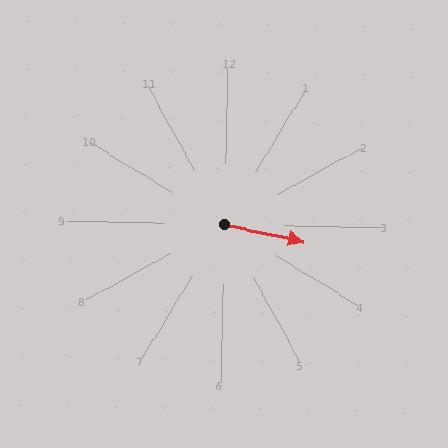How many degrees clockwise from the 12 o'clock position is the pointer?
Approximately 101 degrees.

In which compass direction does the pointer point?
East.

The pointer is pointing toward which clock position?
Roughly 3 o'clock.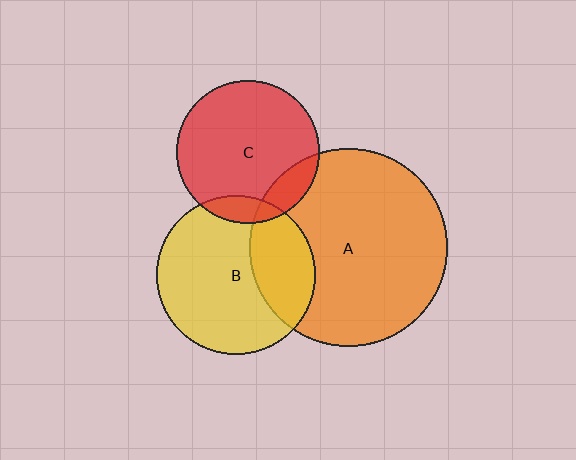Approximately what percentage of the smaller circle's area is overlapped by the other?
Approximately 15%.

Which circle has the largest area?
Circle A (orange).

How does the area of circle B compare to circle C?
Approximately 1.3 times.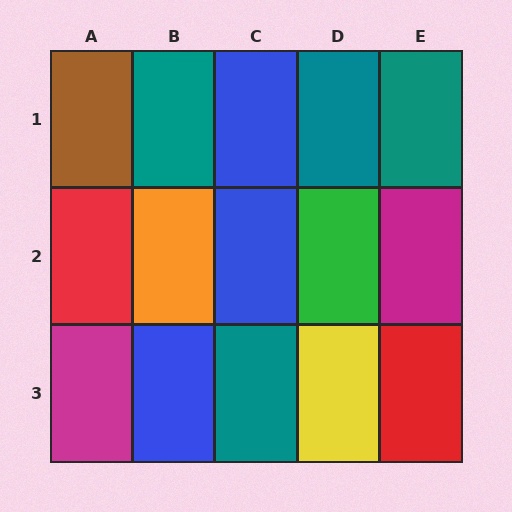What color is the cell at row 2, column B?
Orange.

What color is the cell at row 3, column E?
Red.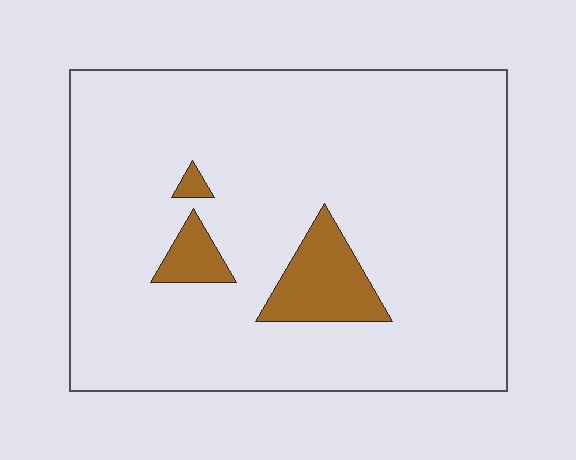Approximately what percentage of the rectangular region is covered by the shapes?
Approximately 10%.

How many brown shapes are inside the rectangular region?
3.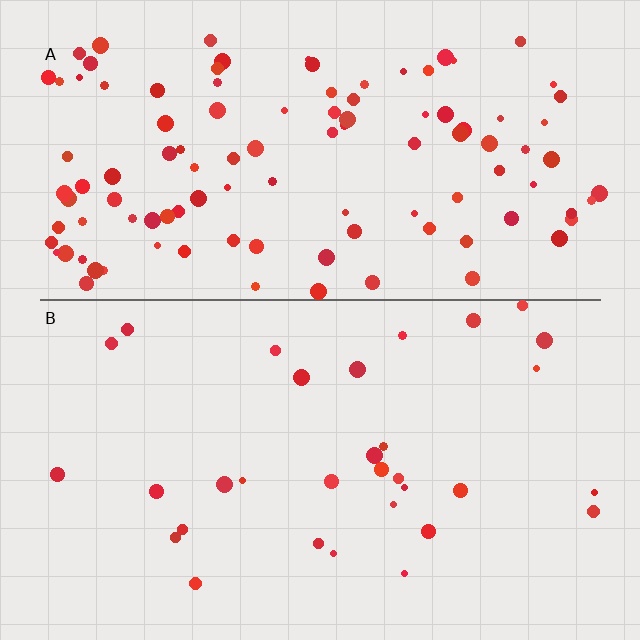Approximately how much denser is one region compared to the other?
Approximately 3.4× — region A over region B.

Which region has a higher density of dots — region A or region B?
A (the top).